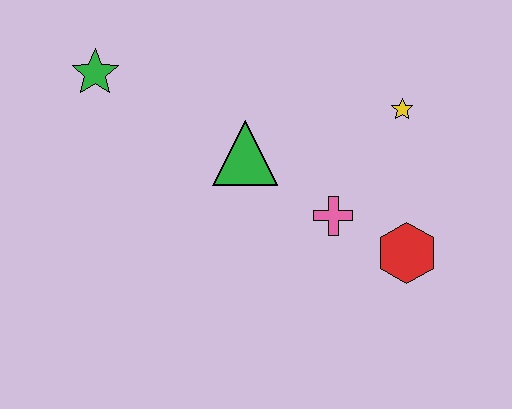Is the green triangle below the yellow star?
Yes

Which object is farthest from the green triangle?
The red hexagon is farthest from the green triangle.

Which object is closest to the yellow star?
The pink cross is closest to the yellow star.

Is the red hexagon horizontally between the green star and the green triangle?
No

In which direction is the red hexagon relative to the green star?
The red hexagon is to the right of the green star.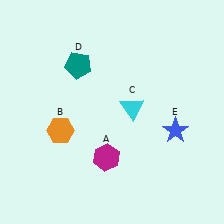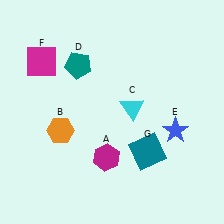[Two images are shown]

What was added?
A magenta square (F), a teal square (G) were added in Image 2.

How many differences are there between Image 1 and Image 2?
There are 2 differences between the two images.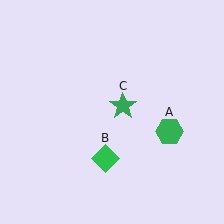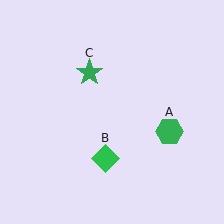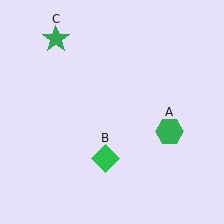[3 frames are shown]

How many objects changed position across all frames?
1 object changed position: green star (object C).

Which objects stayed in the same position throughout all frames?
Green hexagon (object A) and green diamond (object B) remained stationary.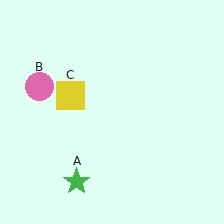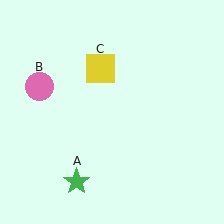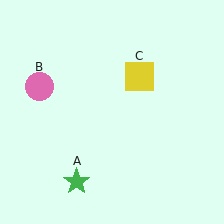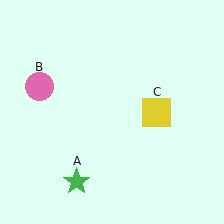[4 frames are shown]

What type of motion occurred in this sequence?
The yellow square (object C) rotated clockwise around the center of the scene.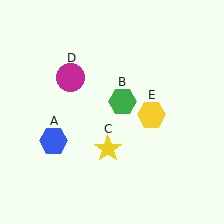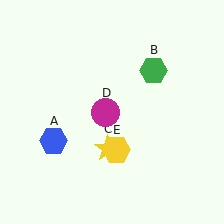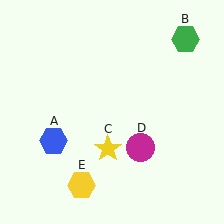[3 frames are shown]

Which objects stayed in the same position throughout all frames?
Blue hexagon (object A) and yellow star (object C) remained stationary.